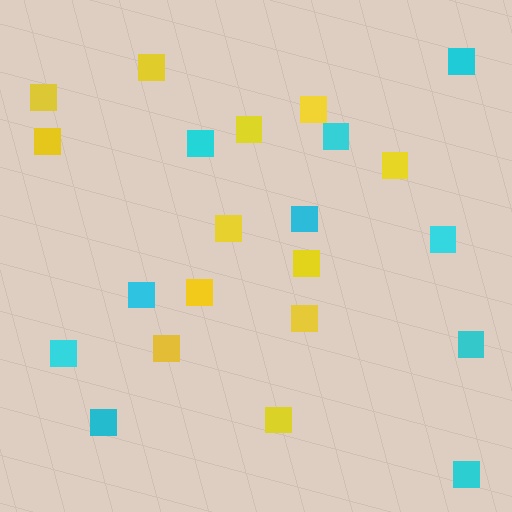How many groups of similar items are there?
There are 2 groups: one group of cyan squares (10) and one group of yellow squares (12).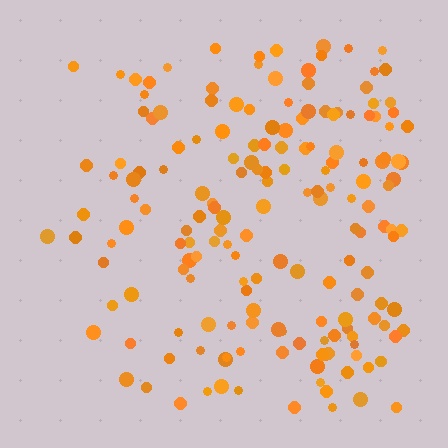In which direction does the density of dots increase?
From left to right, with the right side densest.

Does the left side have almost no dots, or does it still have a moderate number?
Still a moderate number, just noticeably fewer than the right.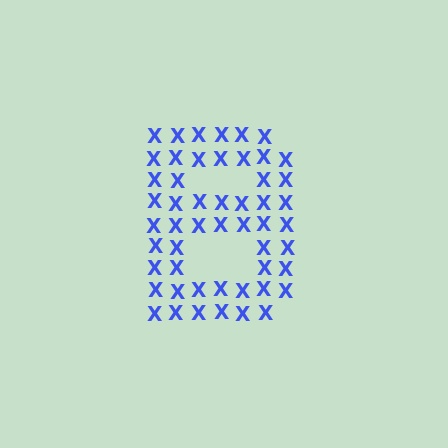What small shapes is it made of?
It is made of small letter X's.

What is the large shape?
The large shape is the letter B.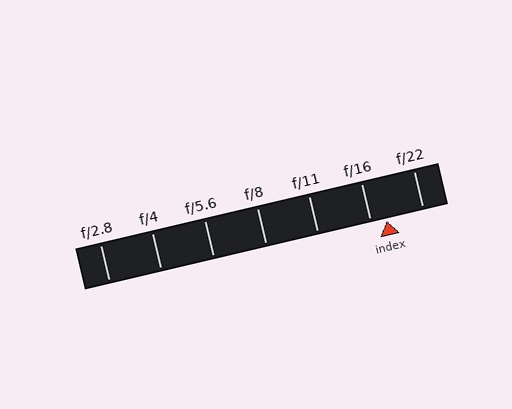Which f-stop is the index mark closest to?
The index mark is closest to f/16.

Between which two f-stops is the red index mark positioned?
The index mark is between f/16 and f/22.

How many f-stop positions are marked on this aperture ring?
There are 7 f-stop positions marked.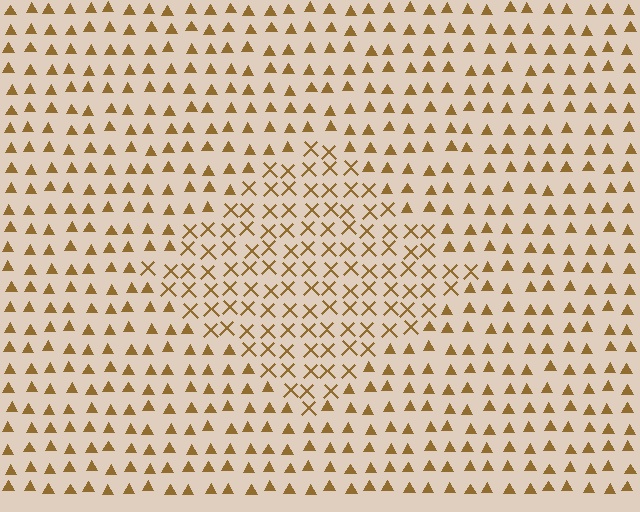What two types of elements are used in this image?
The image uses X marks inside the diamond region and triangles outside it.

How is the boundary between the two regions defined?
The boundary is defined by a change in element shape: X marks inside vs. triangles outside. All elements share the same color and spacing.